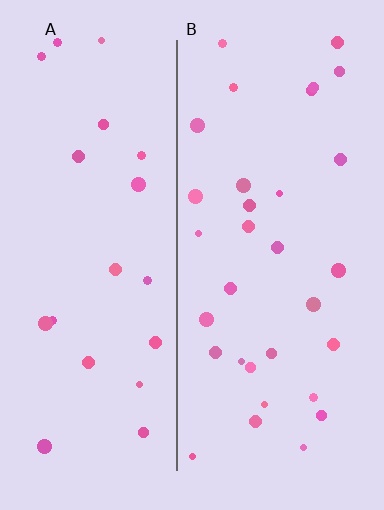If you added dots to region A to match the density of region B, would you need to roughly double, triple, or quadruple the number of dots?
Approximately double.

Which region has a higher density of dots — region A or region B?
B (the right).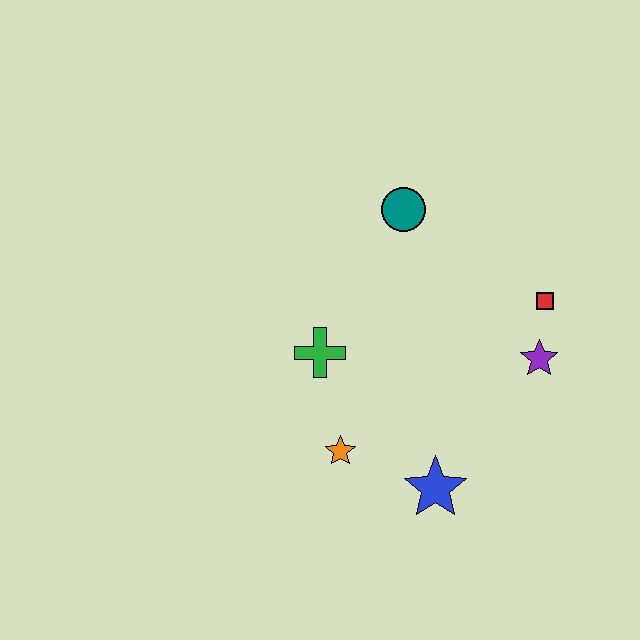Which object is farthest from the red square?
The orange star is farthest from the red square.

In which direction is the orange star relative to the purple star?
The orange star is to the left of the purple star.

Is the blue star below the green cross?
Yes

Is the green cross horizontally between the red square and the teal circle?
No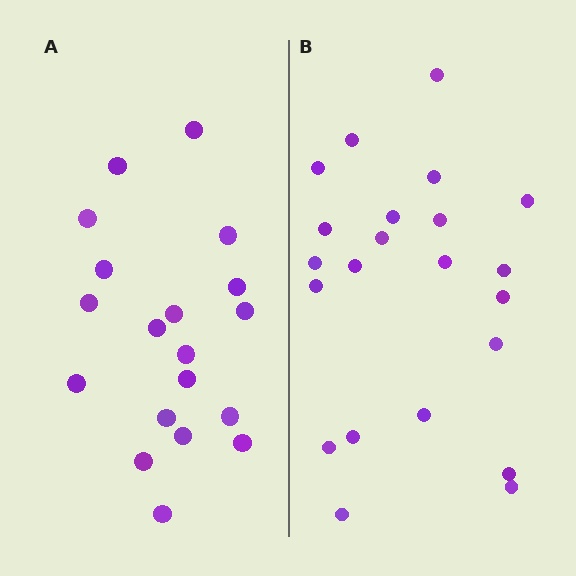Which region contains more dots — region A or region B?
Region B (the right region) has more dots.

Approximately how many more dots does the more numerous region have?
Region B has just a few more — roughly 2 or 3 more dots than region A.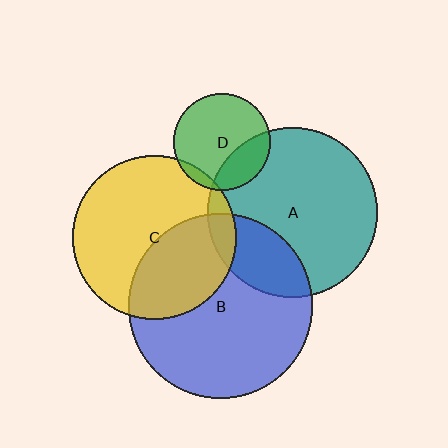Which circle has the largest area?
Circle B (blue).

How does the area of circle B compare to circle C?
Approximately 1.3 times.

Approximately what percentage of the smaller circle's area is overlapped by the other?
Approximately 10%.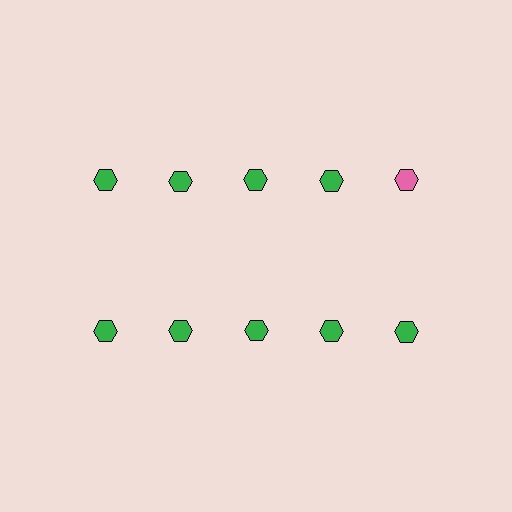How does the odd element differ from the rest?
It has a different color: pink instead of green.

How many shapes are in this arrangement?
There are 10 shapes arranged in a grid pattern.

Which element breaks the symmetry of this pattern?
The pink hexagon in the top row, rightmost column breaks the symmetry. All other shapes are green hexagons.